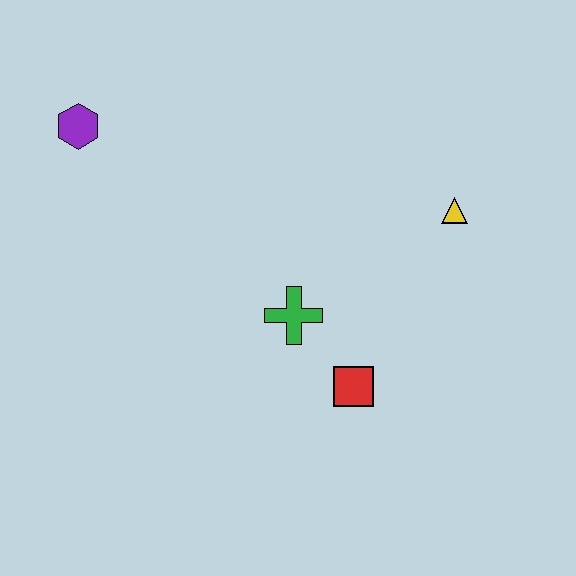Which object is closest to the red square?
The green cross is closest to the red square.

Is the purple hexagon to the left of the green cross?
Yes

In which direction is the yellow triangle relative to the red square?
The yellow triangle is above the red square.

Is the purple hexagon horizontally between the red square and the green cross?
No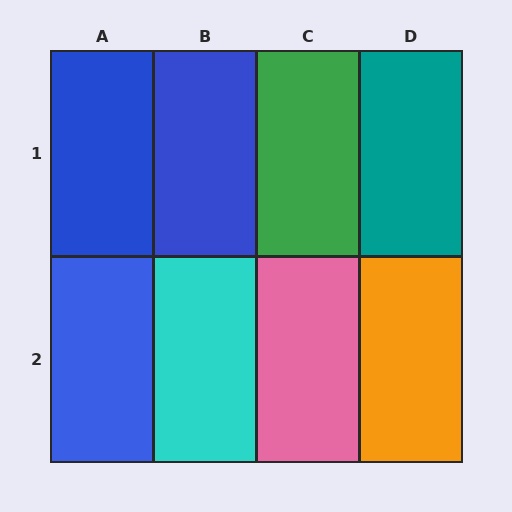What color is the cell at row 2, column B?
Cyan.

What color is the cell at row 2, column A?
Blue.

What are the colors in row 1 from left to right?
Blue, blue, green, teal.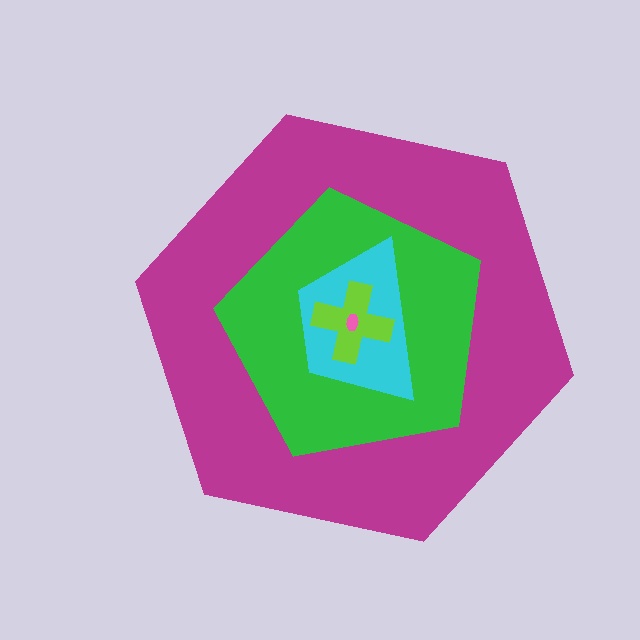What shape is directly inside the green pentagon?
The cyan trapezoid.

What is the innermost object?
The pink ellipse.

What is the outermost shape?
The magenta hexagon.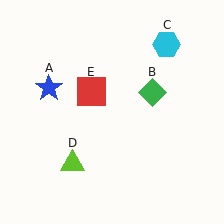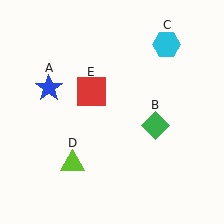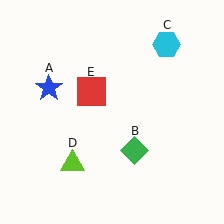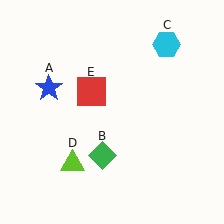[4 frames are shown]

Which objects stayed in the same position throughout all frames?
Blue star (object A) and cyan hexagon (object C) and lime triangle (object D) and red square (object E) remained stationary.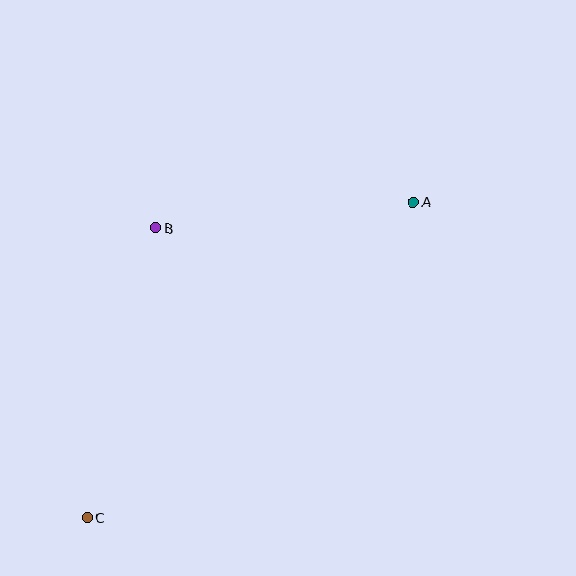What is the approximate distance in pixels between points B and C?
The distance between B and C is approximately 297 pixels.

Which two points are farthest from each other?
Points A and C are farthest from each other.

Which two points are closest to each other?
Points A and B are closest to each other.